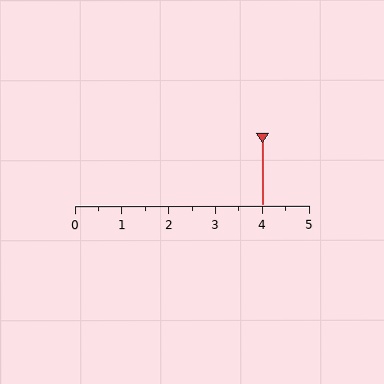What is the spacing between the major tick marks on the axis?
The major ticks are spaced 1 apart.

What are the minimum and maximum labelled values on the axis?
The axis runs from 0 to 5.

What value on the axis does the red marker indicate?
The marker indicates approximately 4.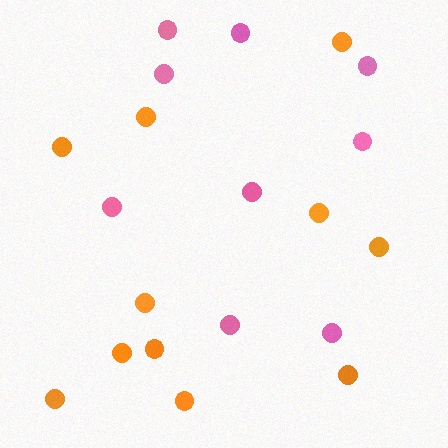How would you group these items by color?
There are 2 groups: one group of pink circles (9) and one group of orange circles (11).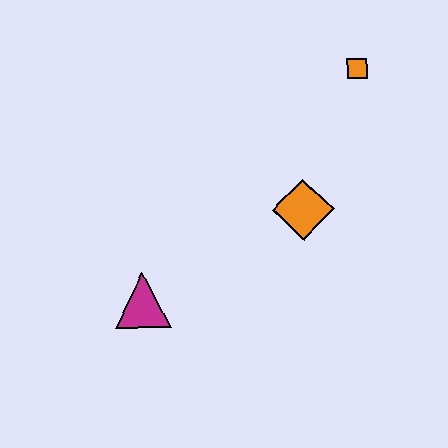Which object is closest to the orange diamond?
The orange square is closest to the orange diamond.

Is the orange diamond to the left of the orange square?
Yes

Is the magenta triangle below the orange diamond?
Yes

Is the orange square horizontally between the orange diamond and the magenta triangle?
No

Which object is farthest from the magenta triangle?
The orange square is farthest from the magenta triangle.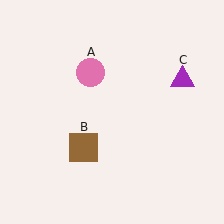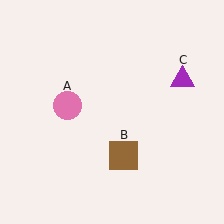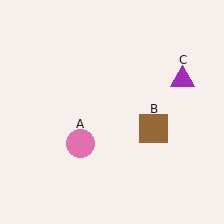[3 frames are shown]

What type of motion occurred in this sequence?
The pink circle (object A), brown square (object B) rotated counterclockwise around the center of the scene.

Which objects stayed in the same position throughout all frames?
Purple triangle (object C) remained stationary.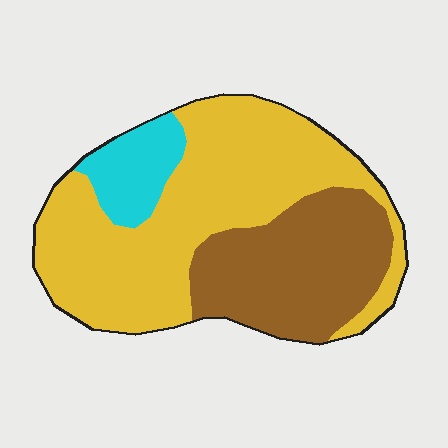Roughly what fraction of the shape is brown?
Brown takes up about one third (1/3) of the shape.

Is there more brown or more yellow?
Yellow.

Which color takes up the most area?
Yellow, at roughly 60%.